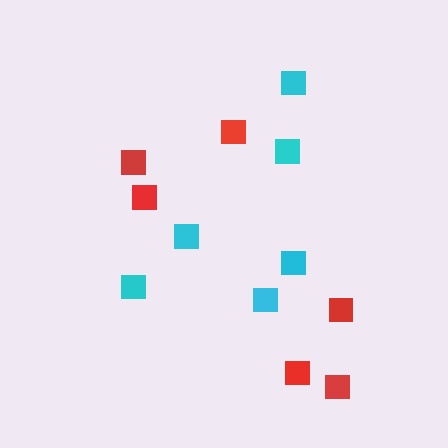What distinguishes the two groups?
There are 2 groups: one group of cyan squares (6) and one group of red squares (6).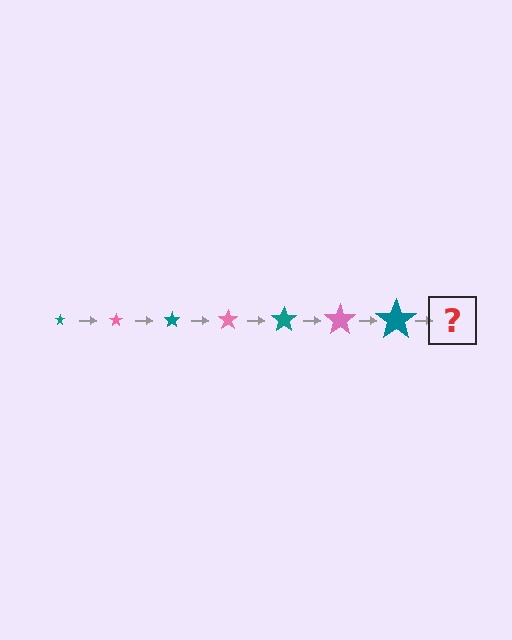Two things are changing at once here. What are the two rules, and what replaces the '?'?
The two rules are that the star grows larger each step and the color cycles through teal and pink. The '?' should be a pink star, larger than the previous one.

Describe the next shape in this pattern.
It should be a pink star, larger than the previous one.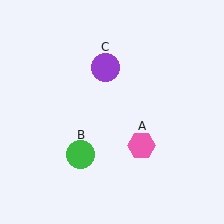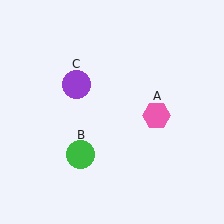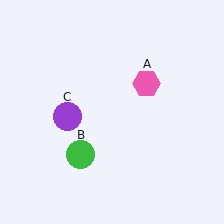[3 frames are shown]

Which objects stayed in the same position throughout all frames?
Green circle (object B) remained stationary.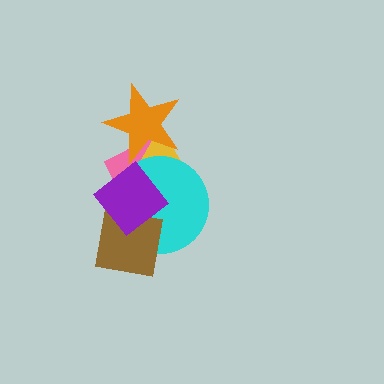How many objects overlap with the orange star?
2 objects overlap with the orange star.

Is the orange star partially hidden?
No, no other shape covers it.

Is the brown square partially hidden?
Yes, it is partially covered by another shape.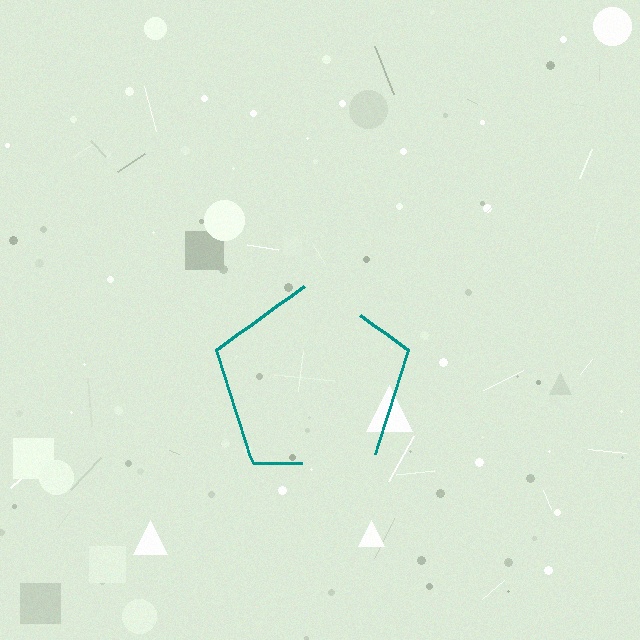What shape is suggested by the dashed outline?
The dashed outline suggests a pentagon.